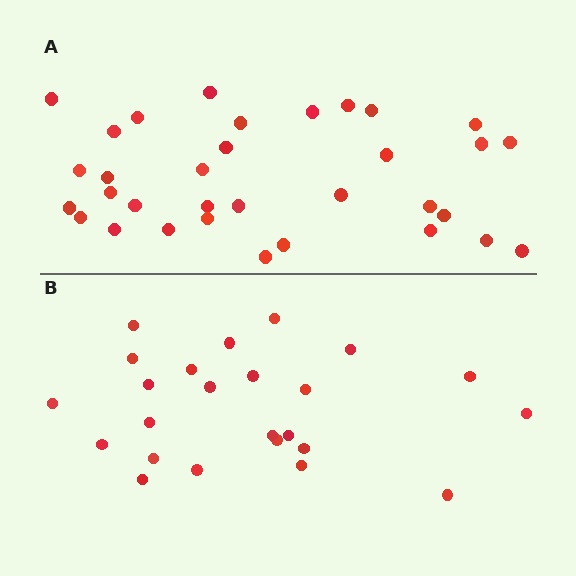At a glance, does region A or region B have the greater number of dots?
Region A (the top region) has more dots.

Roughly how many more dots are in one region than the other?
Region A has roughly 8 or so more dots than region B.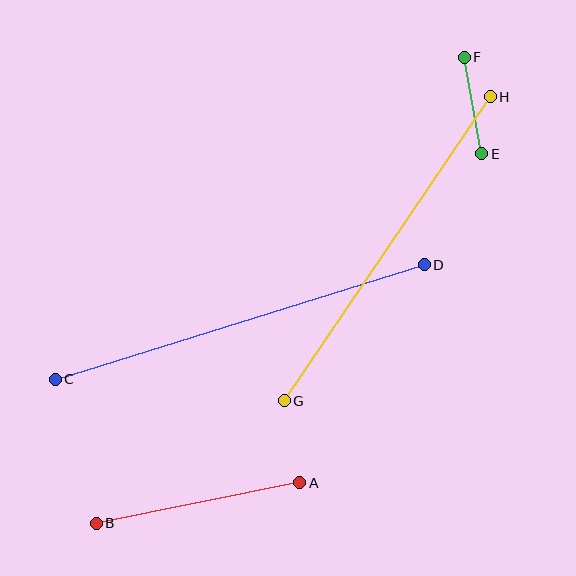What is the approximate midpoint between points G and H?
The midpoint is at approximately (387, 249) pixels.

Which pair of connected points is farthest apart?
Points C and D are farthest apart.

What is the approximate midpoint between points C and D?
The midpoint is at approximately (240, 322) pixels.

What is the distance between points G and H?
The distance is approximately 367 pixels.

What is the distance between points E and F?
The distance is approximately 98 pixels.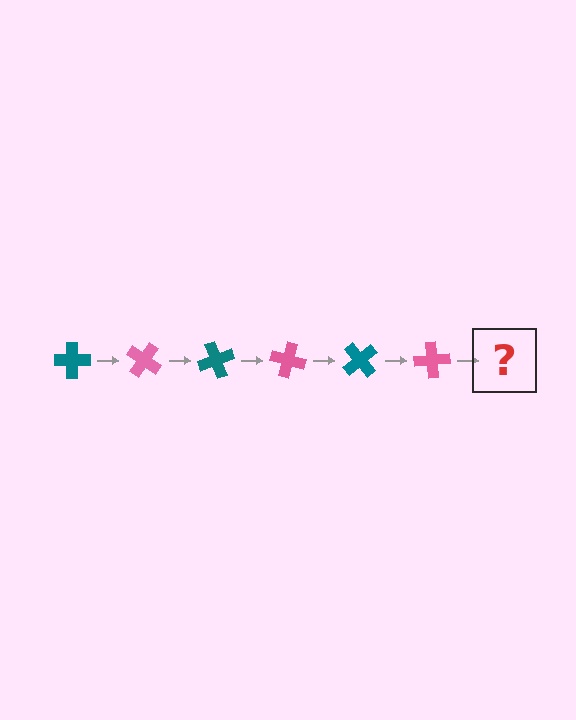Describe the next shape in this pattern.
It should be a teal cross, rotated 210 degrees from the start.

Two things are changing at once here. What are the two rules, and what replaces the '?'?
The two rules are that it rotates 35 degrees each step and the color cycles through teal and pink. The '?' should be a teal cross, rotated 210 degrees from the start.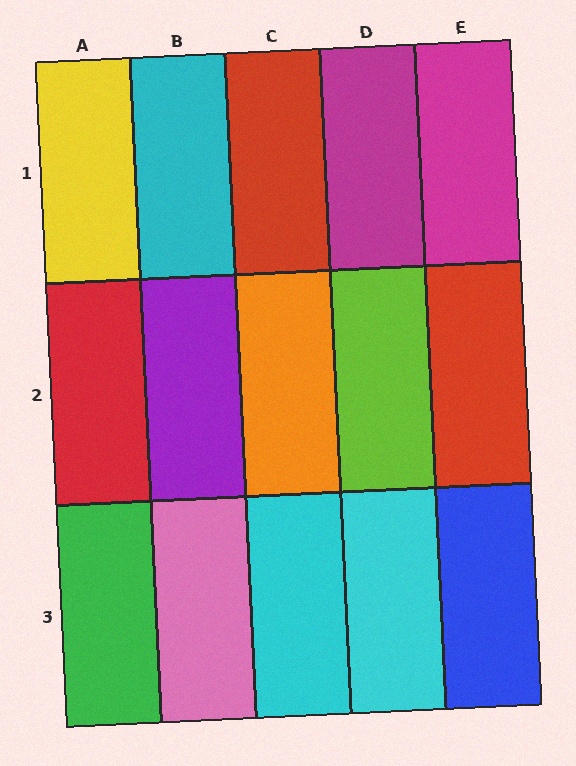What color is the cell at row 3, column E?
Blue.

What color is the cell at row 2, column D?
Lime.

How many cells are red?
3 cells are red.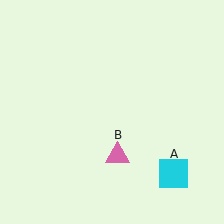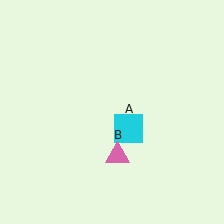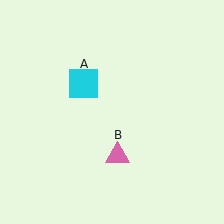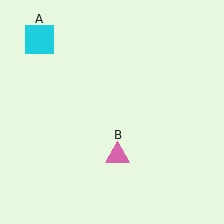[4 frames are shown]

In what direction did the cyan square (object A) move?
The cyan square (object A) moved up and to the left.